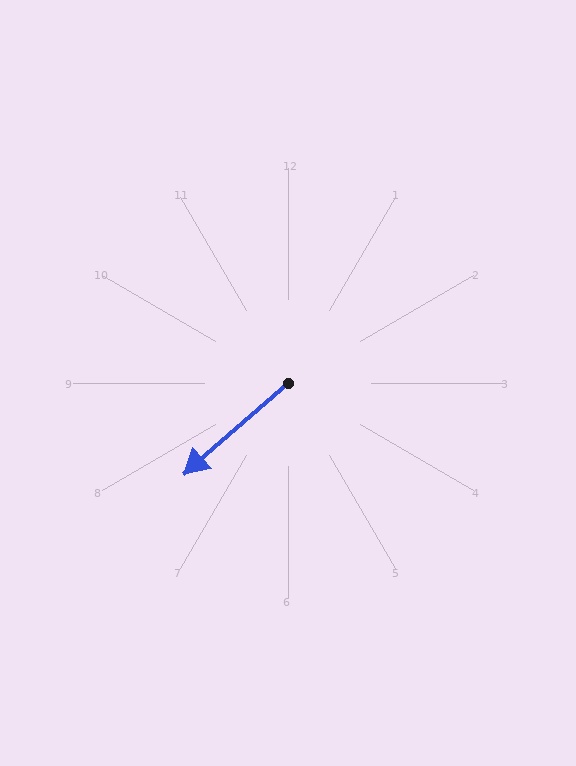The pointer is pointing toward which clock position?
Roughly 8 o'clock.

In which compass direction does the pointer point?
Southwest.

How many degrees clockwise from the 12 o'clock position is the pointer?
Approximately 229 degrees.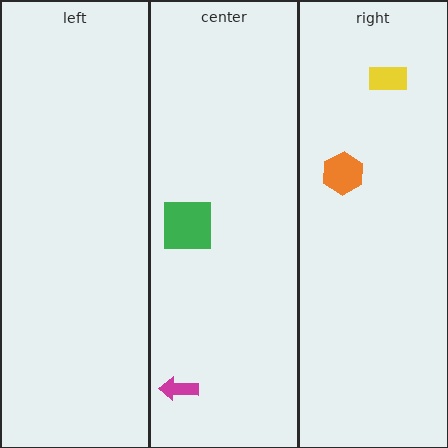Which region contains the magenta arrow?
The center region.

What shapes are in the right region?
The orange hexagon, the yellow rectangle.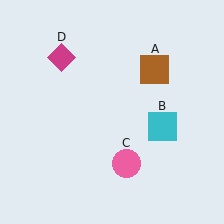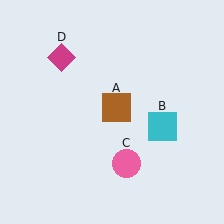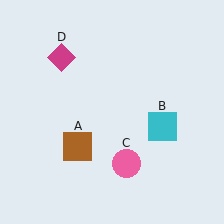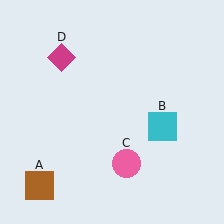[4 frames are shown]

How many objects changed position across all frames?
1 object changed position: brown square (object A).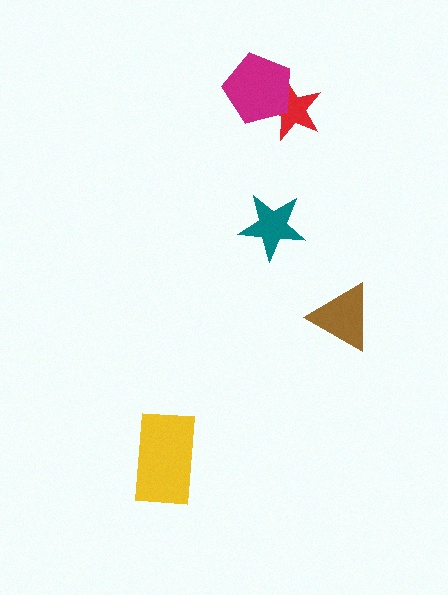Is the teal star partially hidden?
No, no other shape covers it.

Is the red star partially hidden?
Yes, it is partially covered by another shape.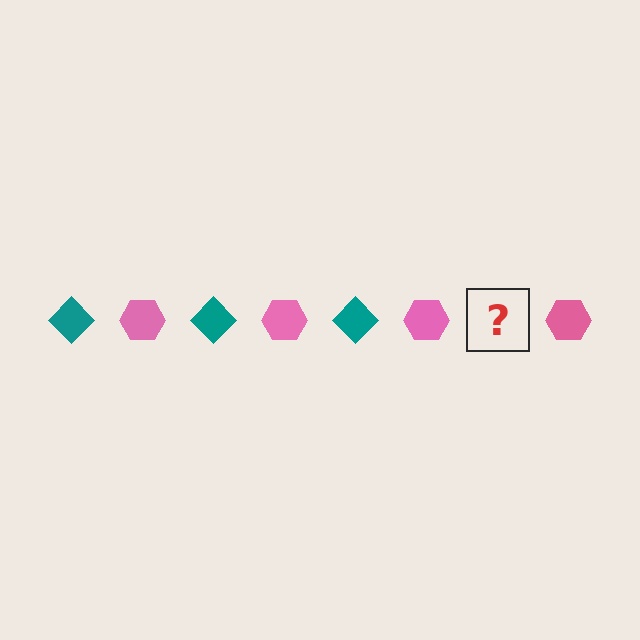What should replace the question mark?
The question mark should be replaced with a teal diamond.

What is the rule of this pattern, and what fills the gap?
The rule is that the pattern alternates between teal diamond and pink hexagon. The gap should be filled with a teal diamond.